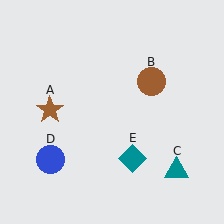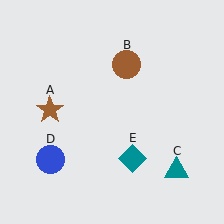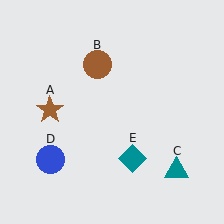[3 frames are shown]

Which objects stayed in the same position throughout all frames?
Brown star (object A) and teal triangle (object C) and blue circle (object D) and teal diamond (object E) remained stationary.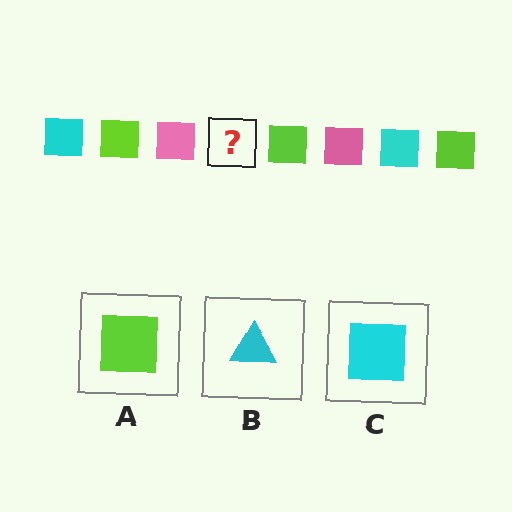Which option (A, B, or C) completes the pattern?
C.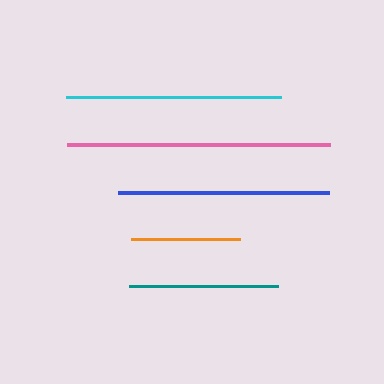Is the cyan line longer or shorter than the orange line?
The cyan line is longer than the orange line.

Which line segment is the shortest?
The orange line is the shortest at approximately 109 pixels.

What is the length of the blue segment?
The blue segment is approximately 211 pixels long.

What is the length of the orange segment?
The orange segment is approximately 109 pixels long.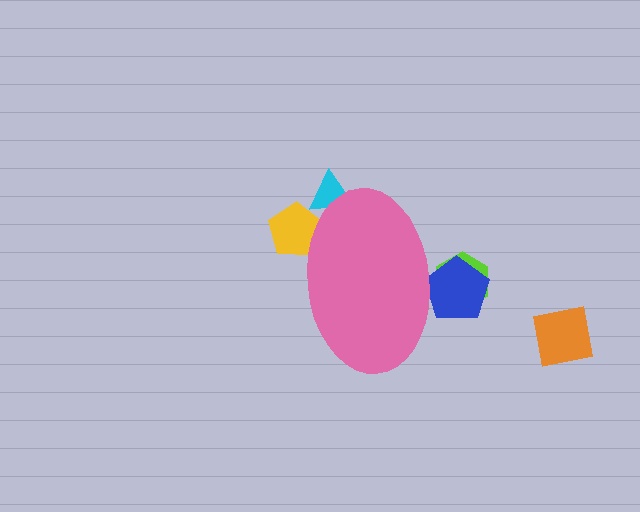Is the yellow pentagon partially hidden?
Yes, the yellow pentagon is partially hidden behind the pink ellipse.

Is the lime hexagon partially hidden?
Yes, the lime hexagon is partially hidden behind the pink ellipse.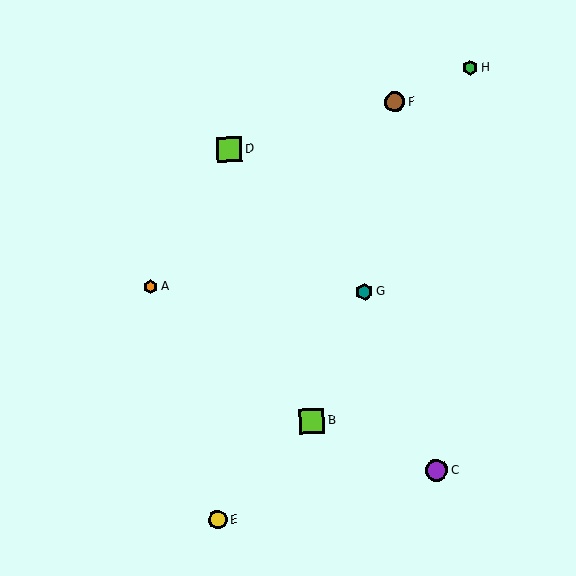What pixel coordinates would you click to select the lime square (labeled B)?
Click at (312, 421) to select the lime square B.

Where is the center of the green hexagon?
The center of the green hexagon is at (470, 68).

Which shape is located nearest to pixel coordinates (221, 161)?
The lime square (labeled D) at (229, 149) is nearest to that location.